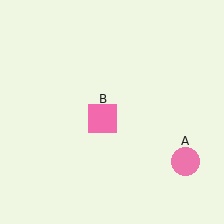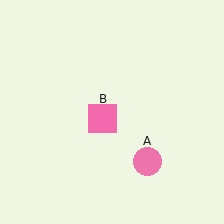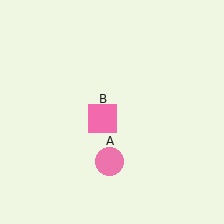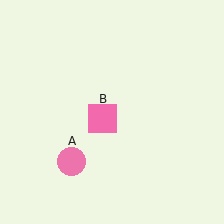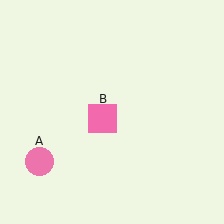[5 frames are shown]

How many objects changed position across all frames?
1 object changed position: pink circle (object A).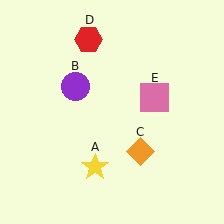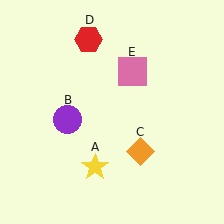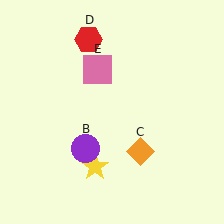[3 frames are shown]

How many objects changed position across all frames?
2 objects changed position: purple circle (object B), pink square (object E).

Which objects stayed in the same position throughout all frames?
Yellow star (object A) and orange diamond (object C) and red hexagon (object D) remained stationary.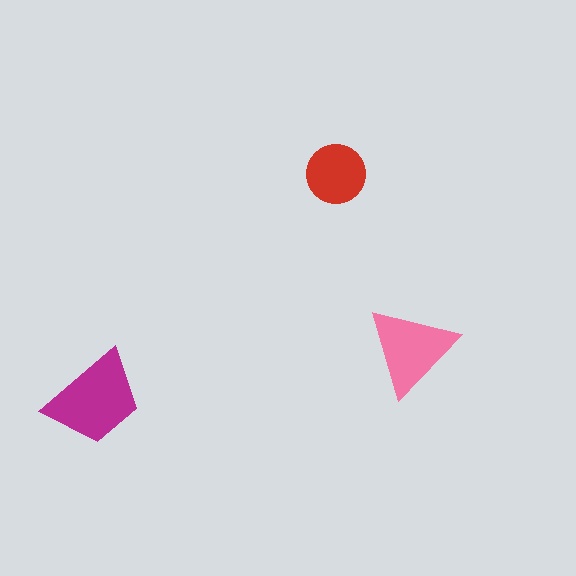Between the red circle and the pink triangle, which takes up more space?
The pink triangle.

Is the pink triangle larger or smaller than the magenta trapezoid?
Smaller.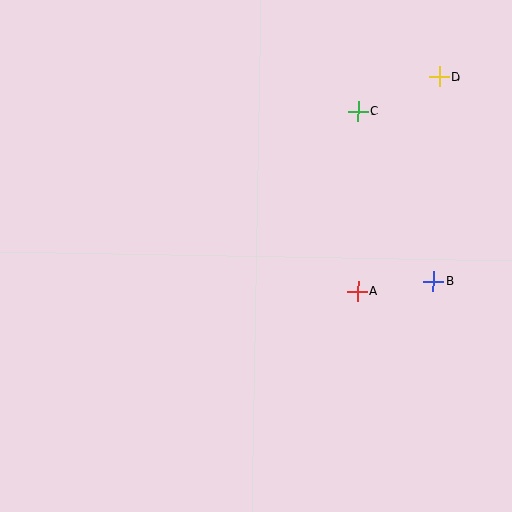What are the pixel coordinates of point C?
Point C is at (358, 111).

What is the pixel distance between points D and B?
The distance between D and B is 204 pixels.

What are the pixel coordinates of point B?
Point B is at (433, 282).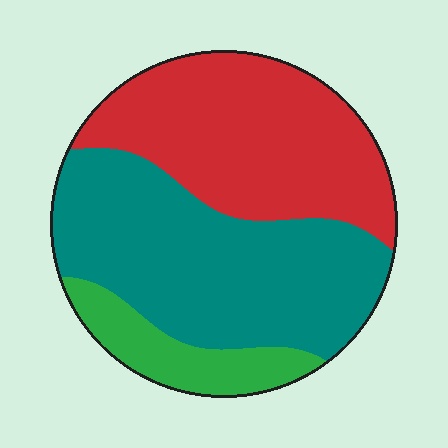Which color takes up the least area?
Green, at roughly 15%.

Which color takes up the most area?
Teal, at roughly 45%.